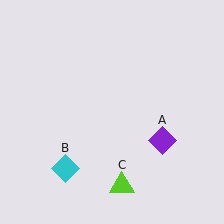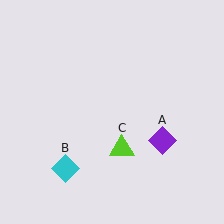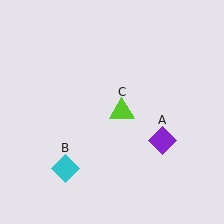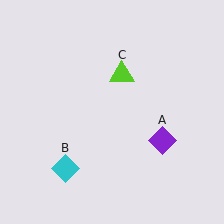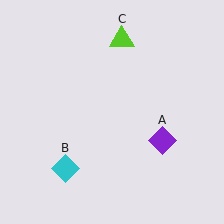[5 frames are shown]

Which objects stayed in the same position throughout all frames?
Purple diamond (object A) and cyan diamond (object B) remained stationary.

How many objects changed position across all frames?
1 object changed position: lime triangle (object C).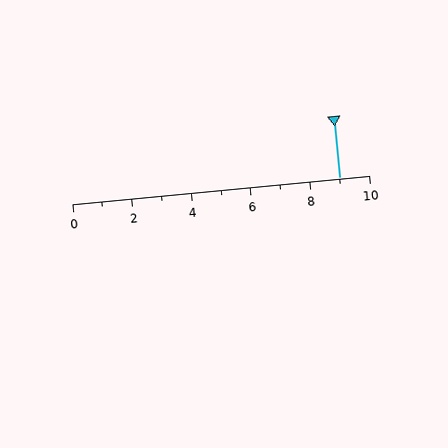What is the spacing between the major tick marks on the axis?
The major ticks are spaced 2 apart.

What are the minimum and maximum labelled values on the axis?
The axis runs from 0 to 10.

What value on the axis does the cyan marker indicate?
The marker indicates approximately 9.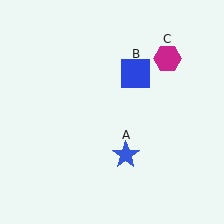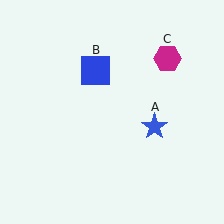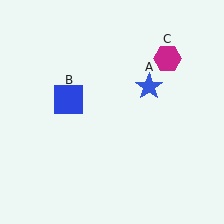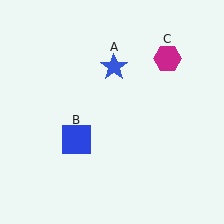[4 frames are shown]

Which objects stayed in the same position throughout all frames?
Magenta hexagon (object C) remained stationary.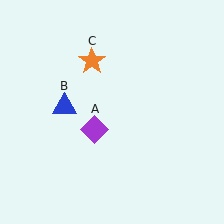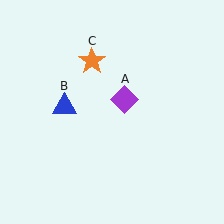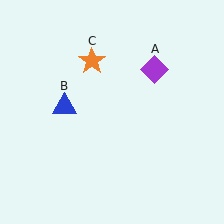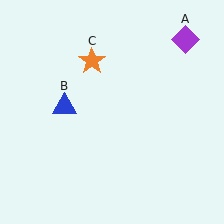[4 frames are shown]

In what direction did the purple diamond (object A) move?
The purple diamond (object A) moved up and to the right.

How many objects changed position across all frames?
1 object changed position: purple diamond (object A).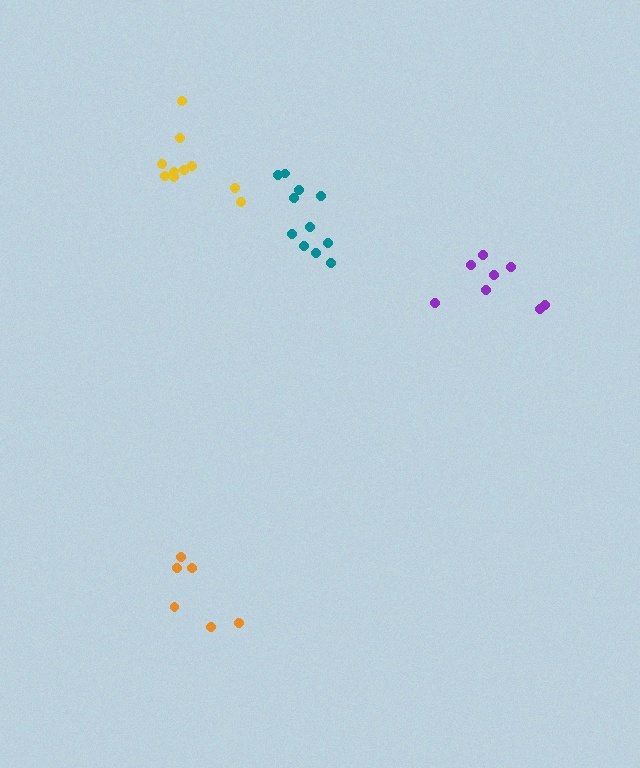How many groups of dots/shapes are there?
There are 4 groups.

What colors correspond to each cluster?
The clusters are colored: yellow, purple, teal, orange.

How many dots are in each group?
Group 1: 10 dots, Group 2: 8 dots, Group 3: 11 dots, Group 4: 6 dots (35 total).